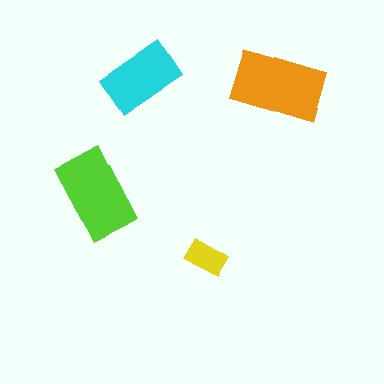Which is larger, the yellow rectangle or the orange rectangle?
The orange one.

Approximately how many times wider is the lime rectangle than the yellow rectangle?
About 2 times wider.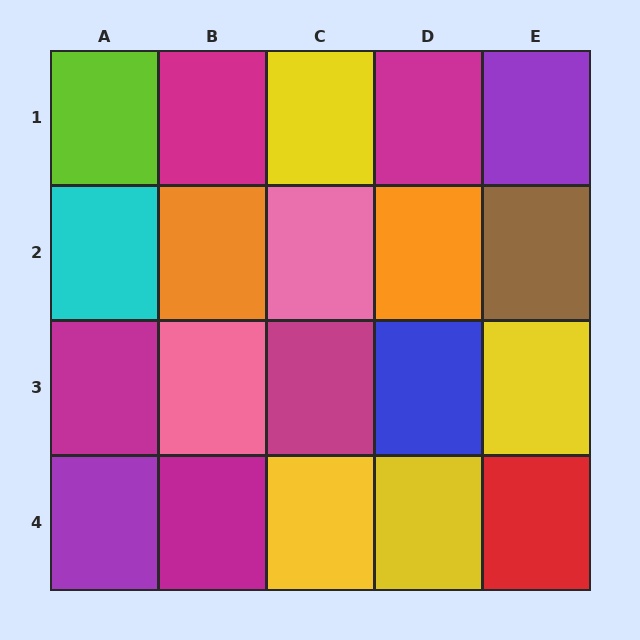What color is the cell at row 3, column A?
Magenta.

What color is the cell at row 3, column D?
Blue.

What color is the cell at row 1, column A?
Lime.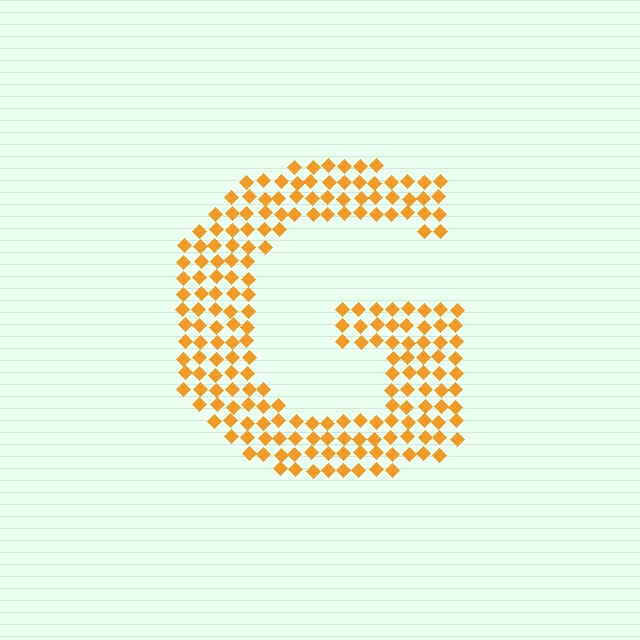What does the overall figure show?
The overall figure shows the letter G.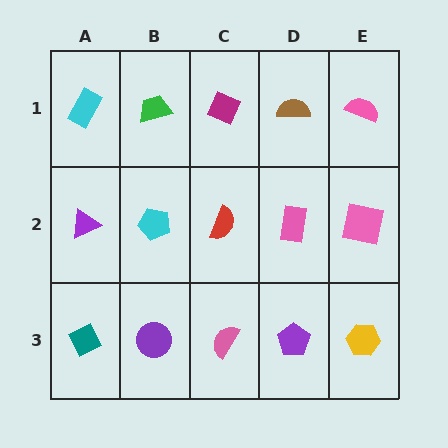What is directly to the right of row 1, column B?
A magenta diamond.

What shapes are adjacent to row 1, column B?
A cyan pentagon (row 2, column B), a cyan rectangle (row 1, column A), a magenta diamond (row 1, column C).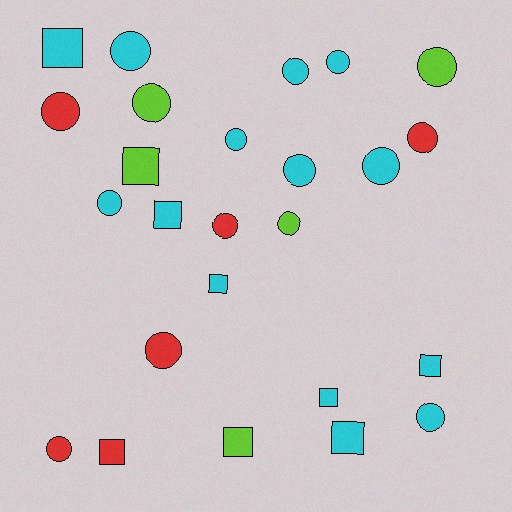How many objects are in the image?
There are 25 objects.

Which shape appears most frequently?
Circle, with 16 objects.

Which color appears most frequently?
Cyan, with 14 objects.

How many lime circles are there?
There are 3 lime circles.